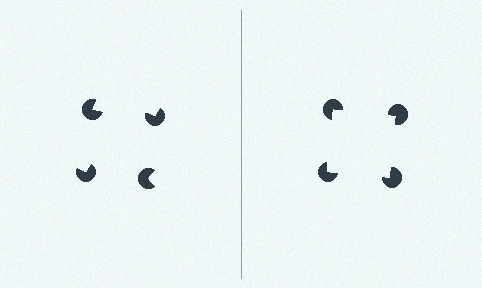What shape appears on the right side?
An illusory square.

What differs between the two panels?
The pac-man discs are positioned identically on both sides; only the wedge orientations differ. On the right they align to a square; on the left they are misaligned.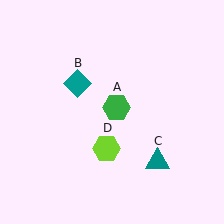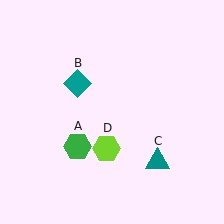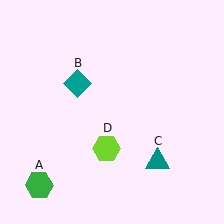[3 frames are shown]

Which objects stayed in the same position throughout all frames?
Teal diamond (object B) and teal triangle (object C) and lime hexagon (object D) remained stationary.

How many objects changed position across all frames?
1 object changed position: green hexagon (object A).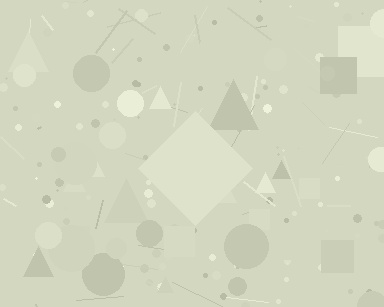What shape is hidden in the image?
A diamond is hidden in the image.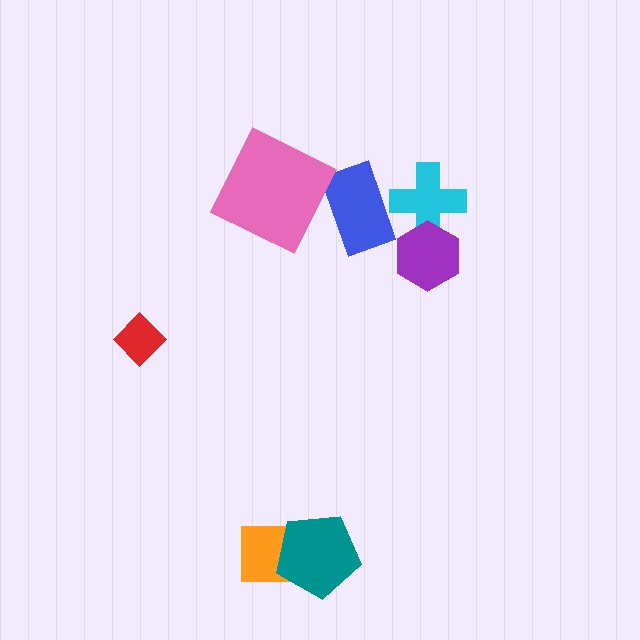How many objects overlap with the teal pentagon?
1 object overlaps with the teal pentagon.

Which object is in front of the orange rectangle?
The teal pentagon is in front of the orange rectangle.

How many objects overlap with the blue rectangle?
1 object overlaps with the blue rectangle.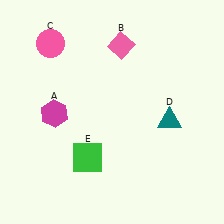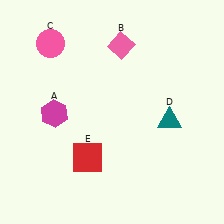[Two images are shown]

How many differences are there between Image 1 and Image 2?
There is 1 difference between the two images.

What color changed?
The square (E) changed from green in Image 1 to red in Image 2.